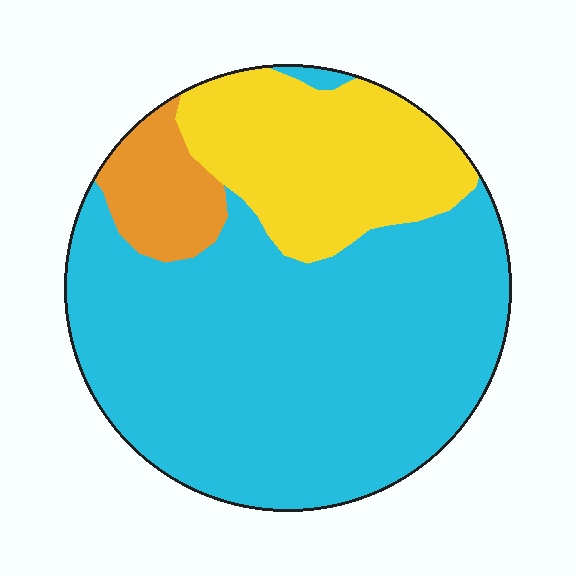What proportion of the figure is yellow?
Yellow takes up about one quarter (1/4) of the figure.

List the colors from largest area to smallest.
From largest to smallest: cyan, yellow, orange.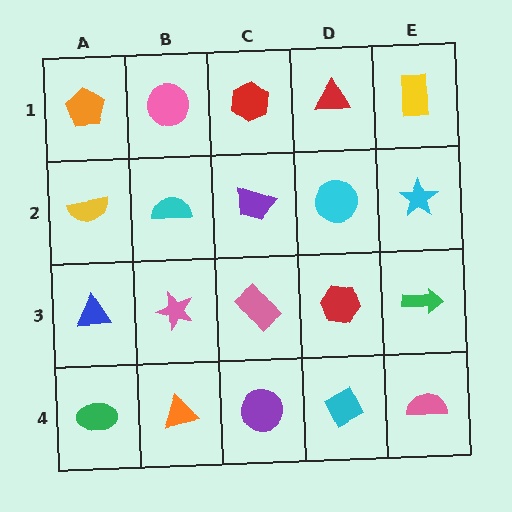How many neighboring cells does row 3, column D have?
4.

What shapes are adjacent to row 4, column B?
A pink star (row 3, column B), a green ellipse (row 4, column A), a purple circle (row 4, column C).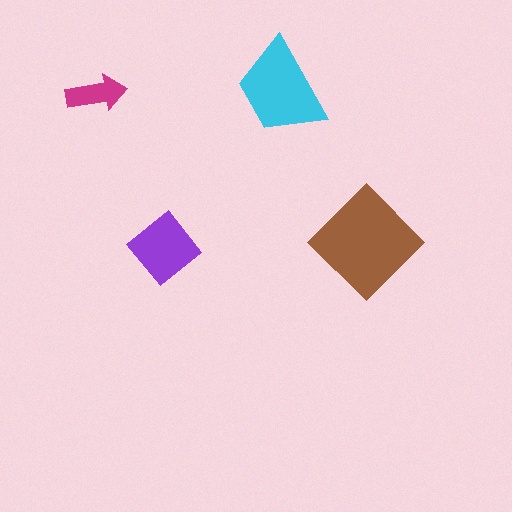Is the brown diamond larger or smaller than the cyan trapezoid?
Larger.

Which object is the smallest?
The magenta arrow.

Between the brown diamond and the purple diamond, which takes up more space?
The brown diamond.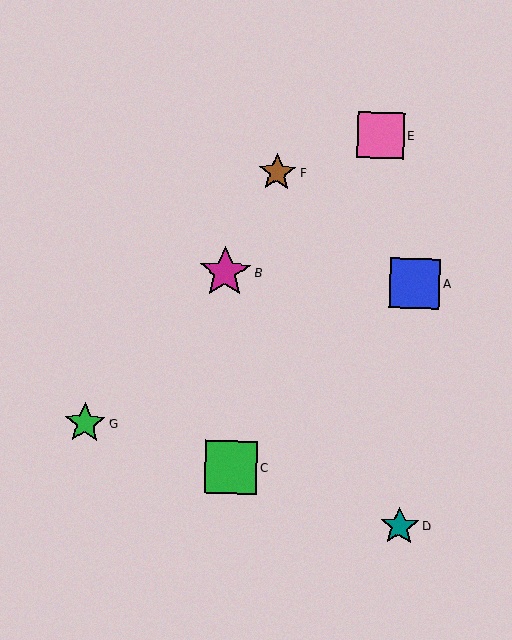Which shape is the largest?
The green square (labeled C) is the largest.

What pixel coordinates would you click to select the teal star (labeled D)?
Click at (399, 526) to select the teal star D.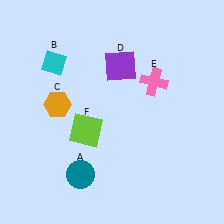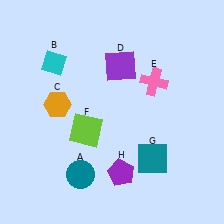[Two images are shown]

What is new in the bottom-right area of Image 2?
A teal square (G) was added in the bottom-right area of Image 2.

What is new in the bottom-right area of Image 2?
A purple pentagon (H) was added in the bottom-right area of Image 2.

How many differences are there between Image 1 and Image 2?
There are 2 differences between the two images.